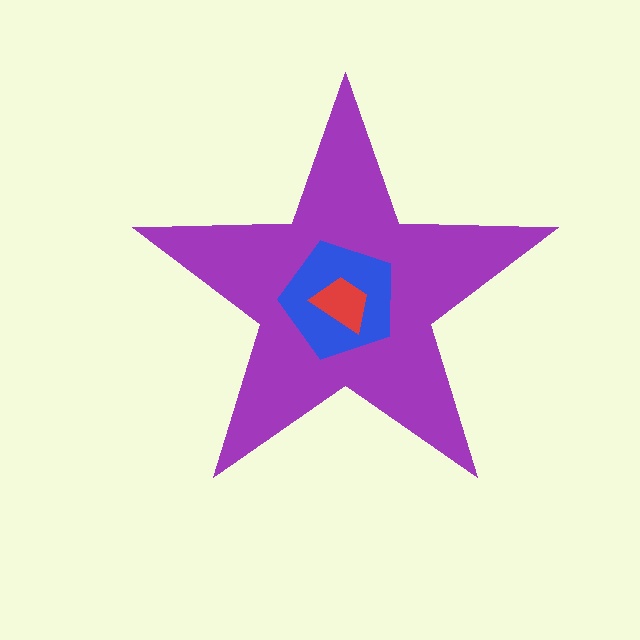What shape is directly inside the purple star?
The blue pentagon.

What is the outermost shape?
The purple star.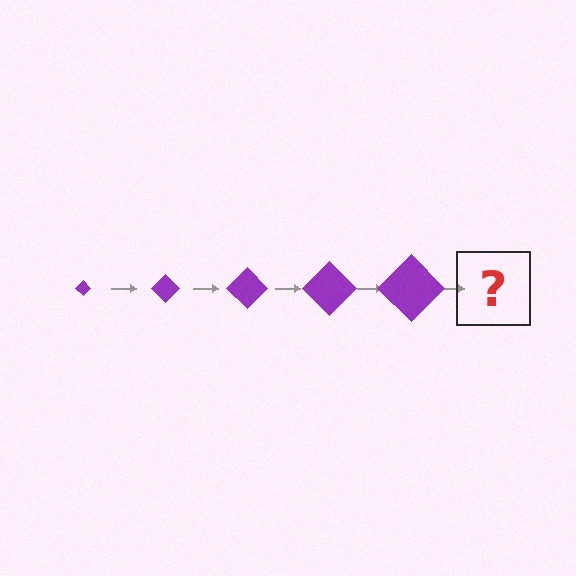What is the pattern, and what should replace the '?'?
The pattern is that the diamond gets progressively larger each step. The '?' should be a purple diamond, larger than the previous one.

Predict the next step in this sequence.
The next step is a purple diamond, larger than the previous one.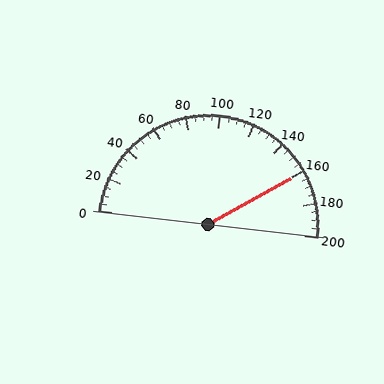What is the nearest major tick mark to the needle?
The nearest major tick mark is 160.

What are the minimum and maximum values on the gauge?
The gauge ranges from 0 to 200.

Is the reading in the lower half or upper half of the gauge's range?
The reading is in the upper half of the range (0 to 200).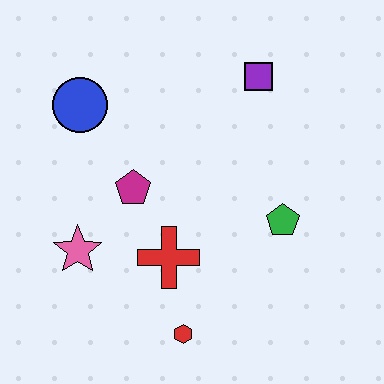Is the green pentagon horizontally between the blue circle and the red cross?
No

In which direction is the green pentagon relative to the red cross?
The green pentagon is to the right of the red cross.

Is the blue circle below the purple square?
Yes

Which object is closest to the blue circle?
The magenta pentagon is closest to the blue circle.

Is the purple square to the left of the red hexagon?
No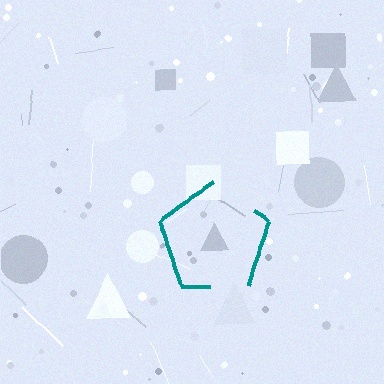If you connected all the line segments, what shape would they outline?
They would outline a pentagon.